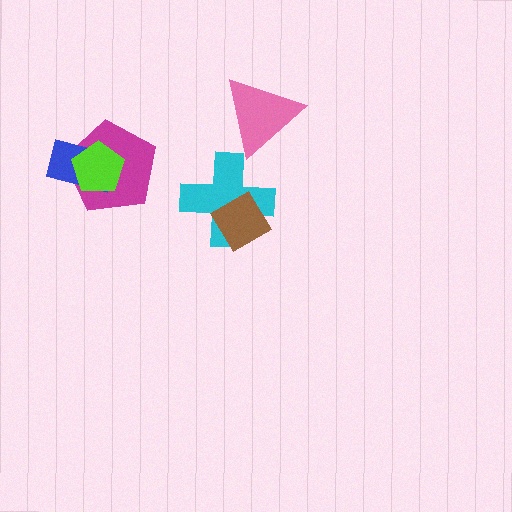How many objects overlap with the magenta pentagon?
2 objects overlap with the magenta pentagon.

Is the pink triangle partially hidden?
No, no other shape covers it.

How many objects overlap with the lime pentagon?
2 objects overlap with the lime pentagon.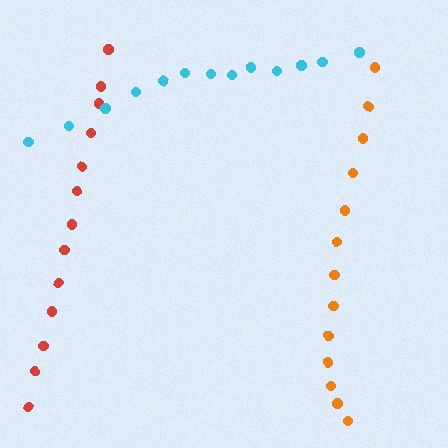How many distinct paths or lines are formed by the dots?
There are 3 distinct paths.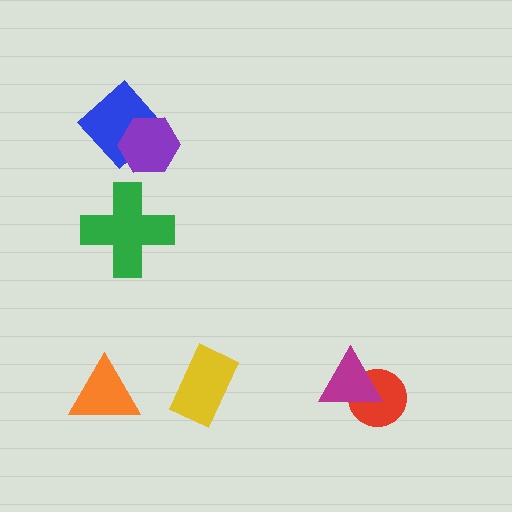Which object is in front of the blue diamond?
The purple hexagon is in front of the blue diamond.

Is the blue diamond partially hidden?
Yes, it is partially covered by another shape.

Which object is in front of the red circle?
The magenta triangle is in front of the red circle.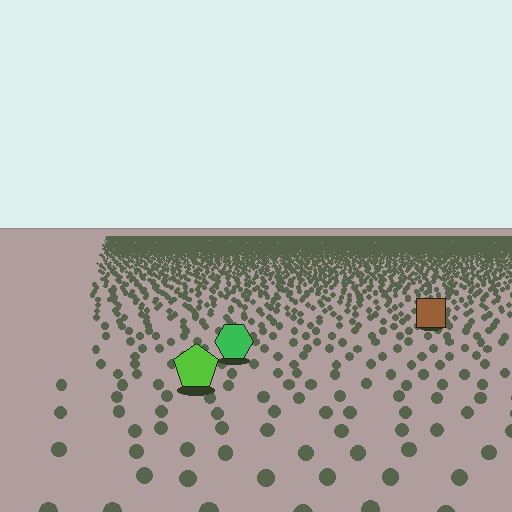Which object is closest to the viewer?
The lime pentagon is closest. The texture marks near it are larger and more spread out.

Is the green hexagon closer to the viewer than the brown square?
Yes. The green hexagon is closer — you can tell from the texture gradient: the ground texture is coarser near it.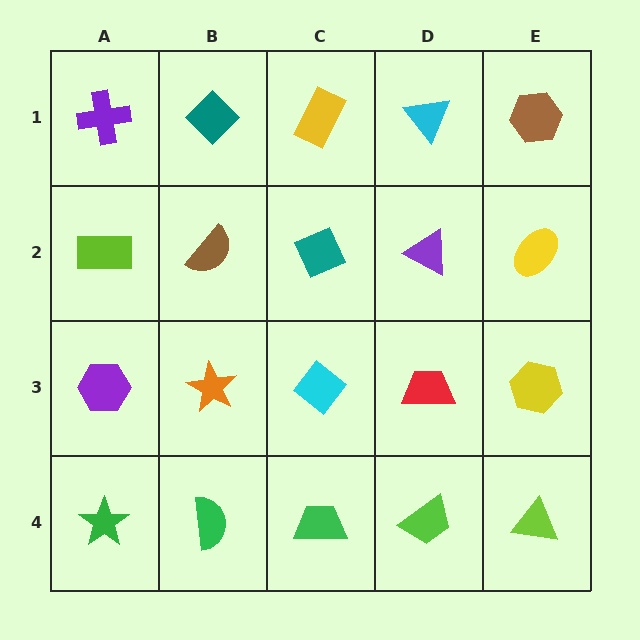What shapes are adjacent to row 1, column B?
A brown semicircle (row 2, column B), a purple cross (row 1, column A), a yellow rectangle (row 1, column C).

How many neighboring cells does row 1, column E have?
2.